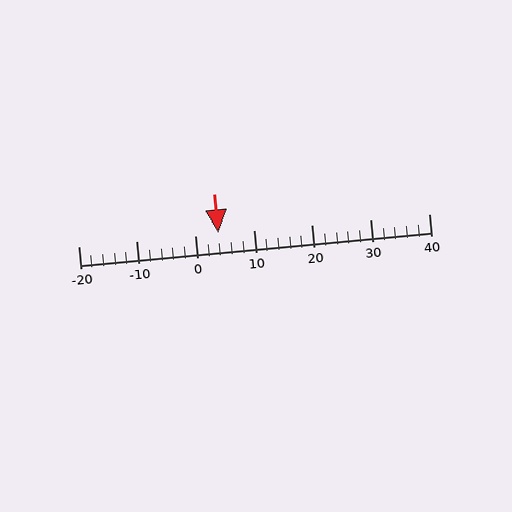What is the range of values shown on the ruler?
The ruler shows values from -20 to 40.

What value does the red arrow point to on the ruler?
The red arrow points to approximately 4.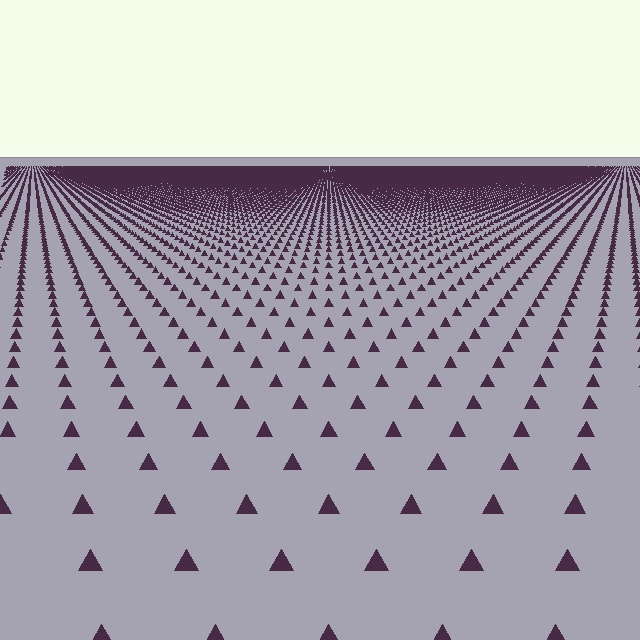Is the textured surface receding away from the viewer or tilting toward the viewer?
The surface is receding away from the viewer. Texture elements get smaller and denser toward the top.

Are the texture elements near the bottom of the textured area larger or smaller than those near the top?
Larger. Near the bottom, elements are closer to the viewer and appear at a bigger on-screen size.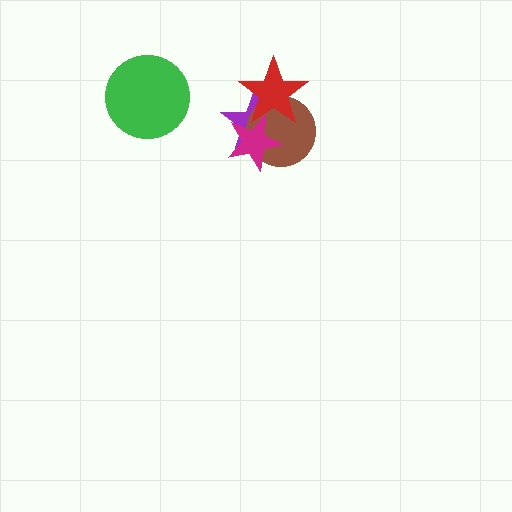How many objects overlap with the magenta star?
3 objects overlap with the magenta star.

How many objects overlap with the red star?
3 objects overlap with the red star.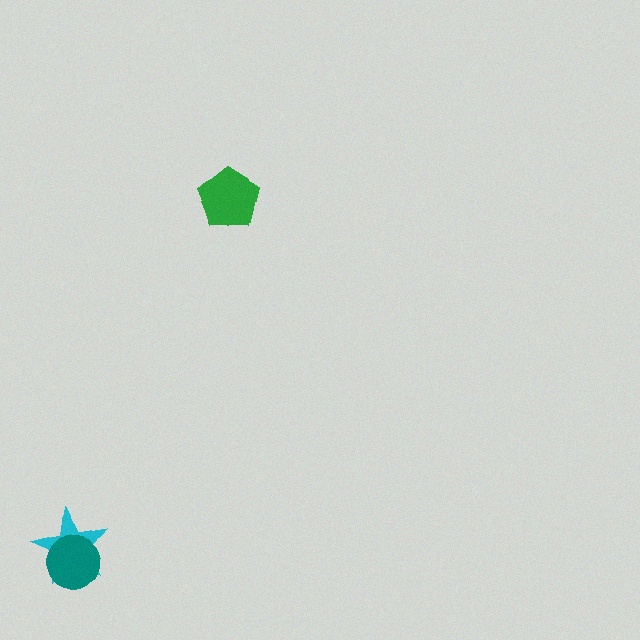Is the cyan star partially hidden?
Yes, it is partially covered by another shape.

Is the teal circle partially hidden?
No, no other shape covers it.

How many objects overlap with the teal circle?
1 object overlaps with the teal circle.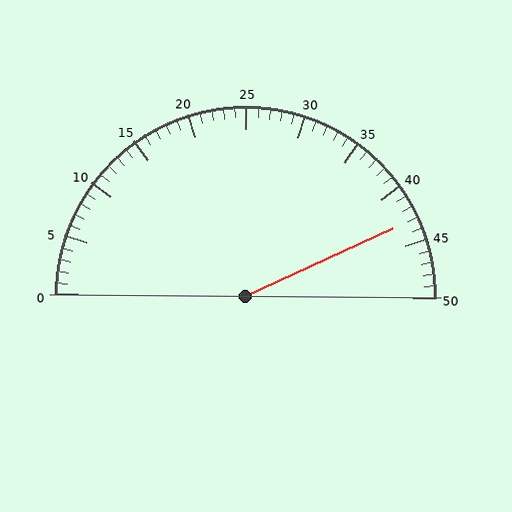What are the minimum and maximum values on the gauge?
The gauge ranges from 0 to 50.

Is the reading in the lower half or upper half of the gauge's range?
The reading is in the upper half of the range (0 to 50).